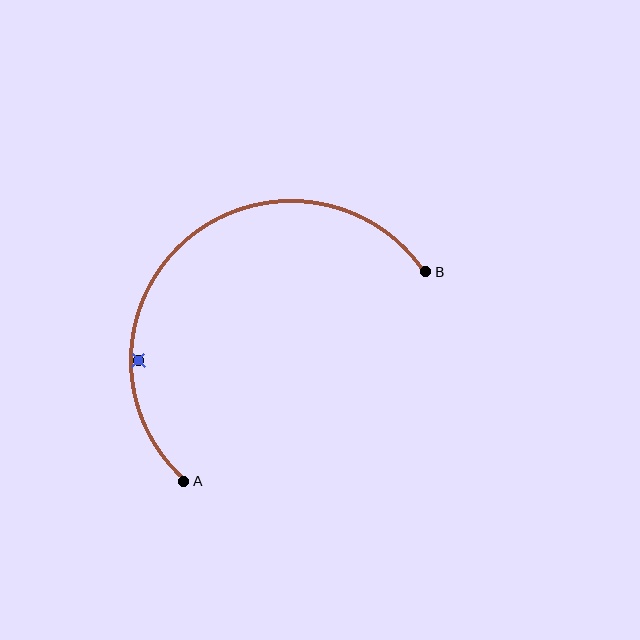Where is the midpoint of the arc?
The arc midpoint is the point on the curve farthest from the straight line joining A and B. It sits above and to the left of that line.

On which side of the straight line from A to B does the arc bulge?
The arc bulges above and to the left of the straight line connecting A and B.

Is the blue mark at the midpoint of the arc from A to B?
No — the blue mark does not lie on the arc at all. It sits slightly inside the curve.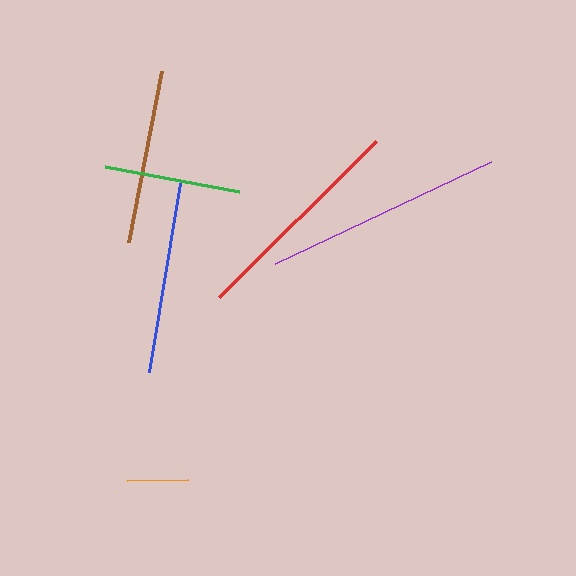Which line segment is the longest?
The purple line is the longest at approximately 238 pixels.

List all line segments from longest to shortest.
From longest to shortest: purple, red, blue, brown, green, orange.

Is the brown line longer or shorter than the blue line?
The blue line is longer than the brown line.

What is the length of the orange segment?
The orange segment is approximately 61 pixels long.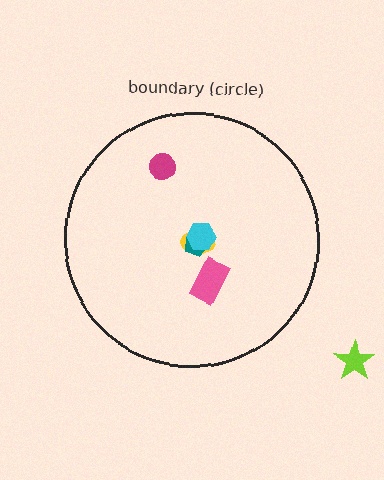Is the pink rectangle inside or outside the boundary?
Inside.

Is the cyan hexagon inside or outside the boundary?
Inside.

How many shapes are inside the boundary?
5 inside, 1 outside.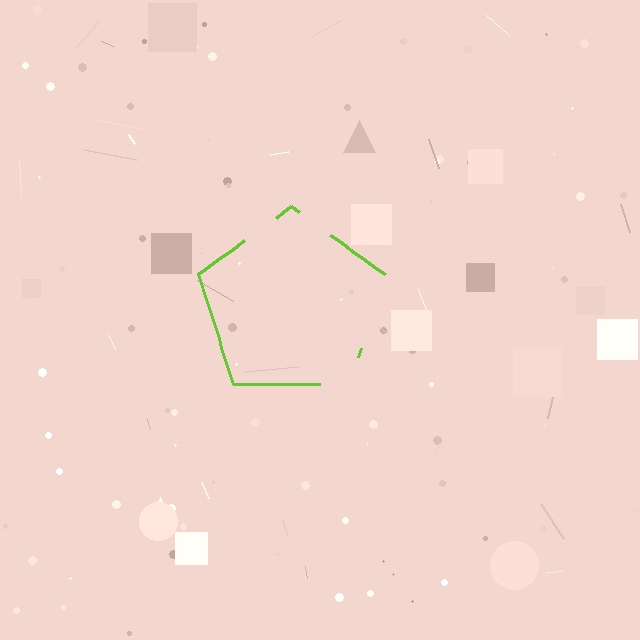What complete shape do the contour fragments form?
The contour fragments form a pentagon.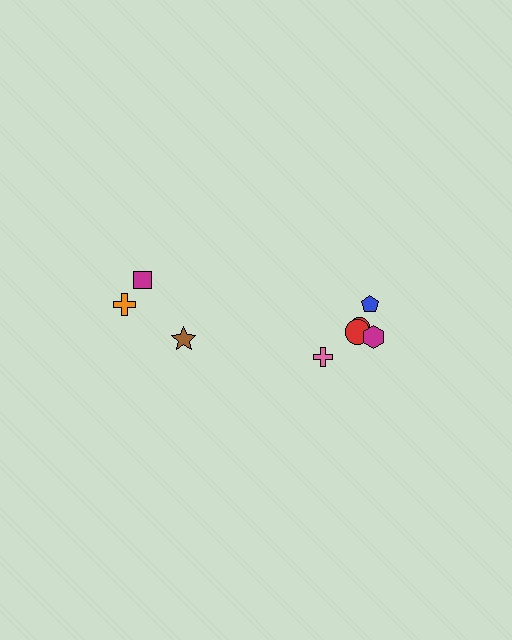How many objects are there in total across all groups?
There are 8 objects.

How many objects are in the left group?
There are 3 objects.